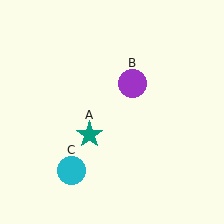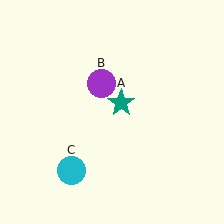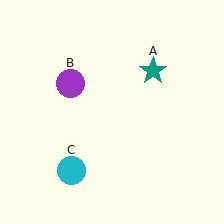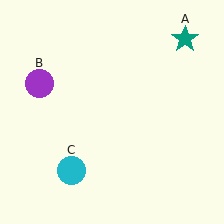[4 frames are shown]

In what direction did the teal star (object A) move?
The teal star (object A) moved up and to the right.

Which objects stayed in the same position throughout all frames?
Cyan circle (object C) remained stationary.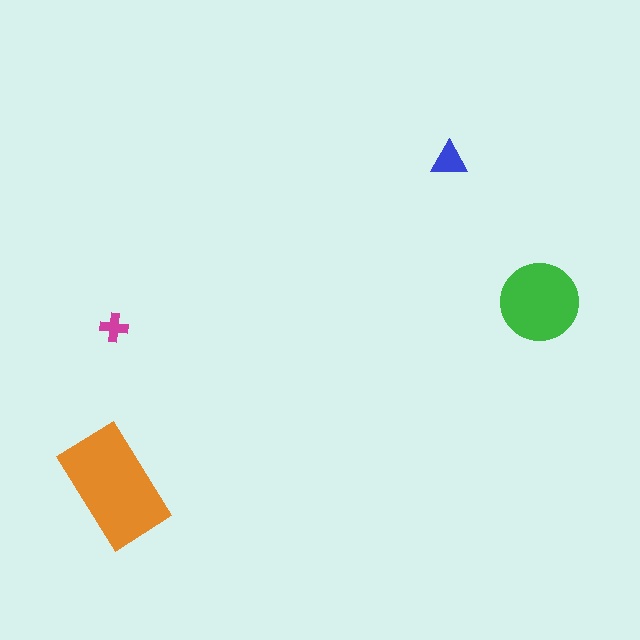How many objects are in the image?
There are 4 objects in the image.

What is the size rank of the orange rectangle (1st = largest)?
1st.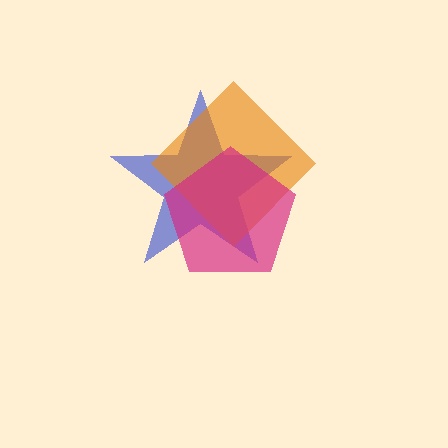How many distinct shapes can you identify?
There are 3 distinct shapes: a blue star, an orange diamond, a magenta pentagon.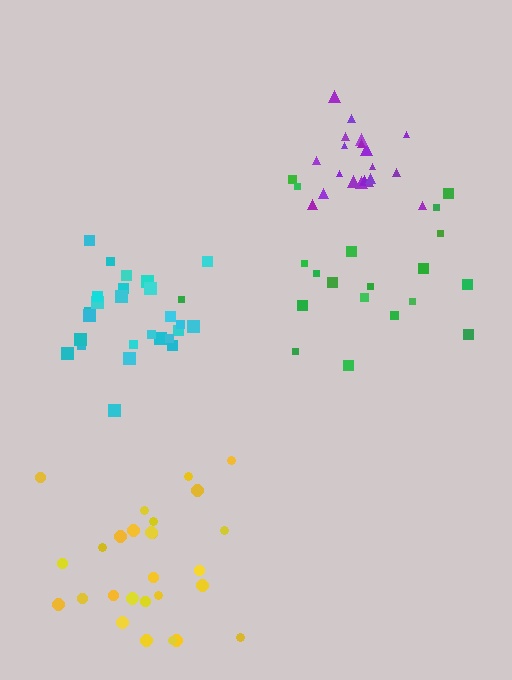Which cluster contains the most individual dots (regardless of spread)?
Yellow (27).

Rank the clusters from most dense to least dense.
cyan, purple, yellow, green.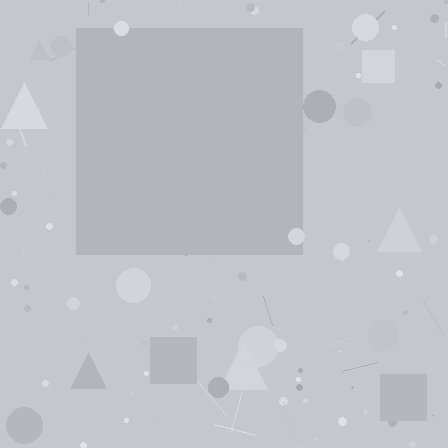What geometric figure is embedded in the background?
A square is embedded in the background.